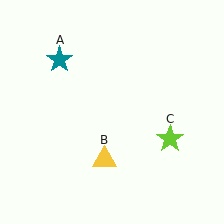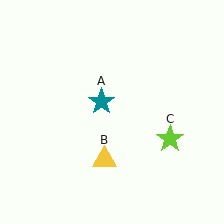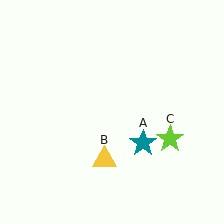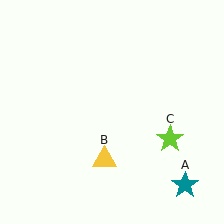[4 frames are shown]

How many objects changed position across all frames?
1 object changed position: teal star (object A).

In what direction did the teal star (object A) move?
The teal star (object A) moved down and to the right.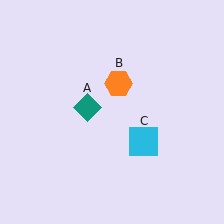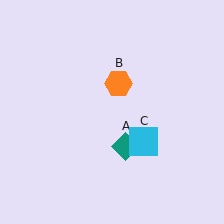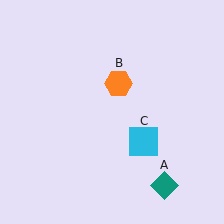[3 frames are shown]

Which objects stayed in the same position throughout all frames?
Orange hexagon (object B) and cyan square (object C) remained stationary.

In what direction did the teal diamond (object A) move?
The teal diamond (object A) moved down and to the right.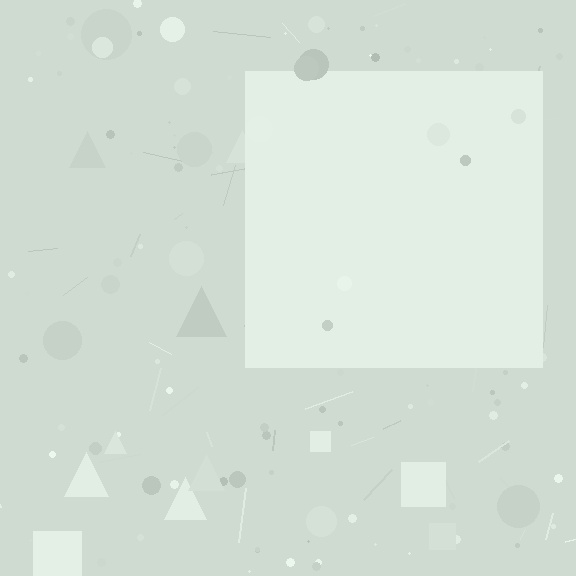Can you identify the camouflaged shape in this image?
The camouflaged shape is a square.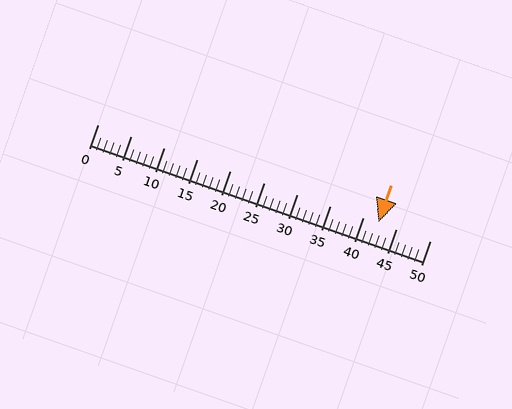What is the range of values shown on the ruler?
The ruler shows values from 0 to 50.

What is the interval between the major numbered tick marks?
The major tick marks are spaced 5 units apart.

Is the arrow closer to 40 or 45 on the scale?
The arrow is closer to 40.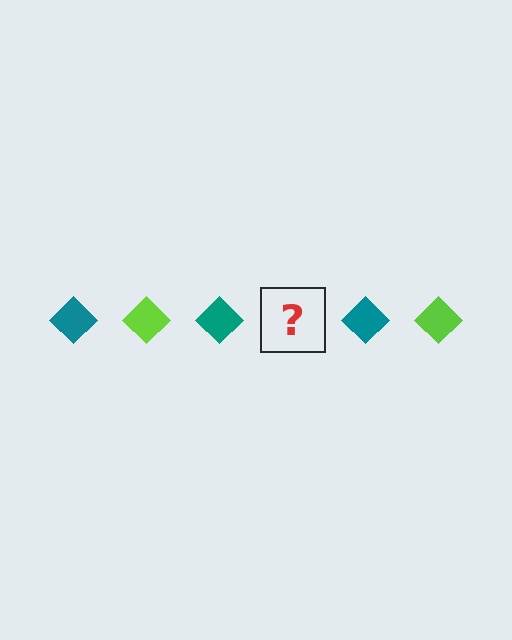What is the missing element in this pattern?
The missing element is a lime diamond.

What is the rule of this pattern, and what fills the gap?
The rule is that the pattern cycles through teal, lime diamonds. The gap should be filled with a lime diamond.